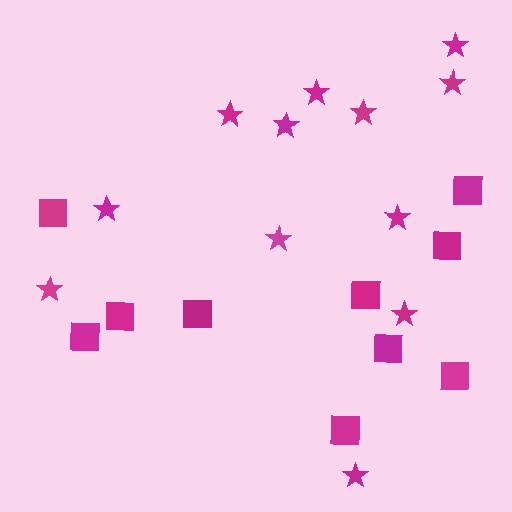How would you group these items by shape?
There are 2 groups: one group of stars (12) and one group of squares (10).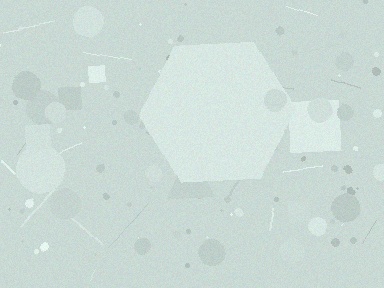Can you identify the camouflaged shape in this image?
The camouflaged shape is a hexagon.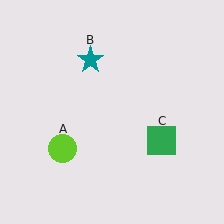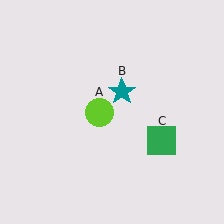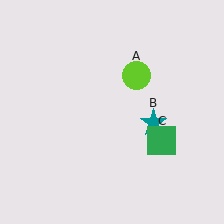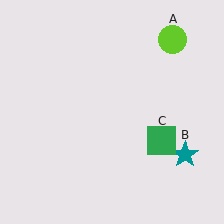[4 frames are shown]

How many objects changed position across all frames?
2 objects changed position: lime circle (object A), teal star (object B).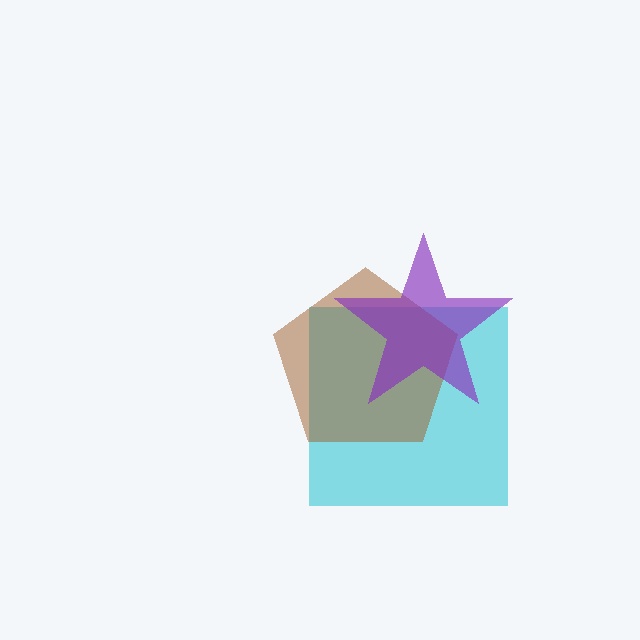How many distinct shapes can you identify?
There are 3 distinct shapes: a cyan square, a brown pentagon, a purple star.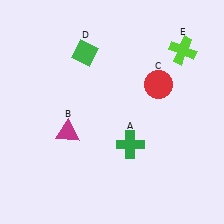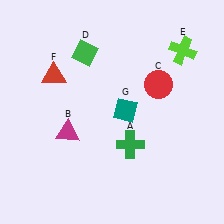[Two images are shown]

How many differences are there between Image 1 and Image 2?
There are 2 differences between the two images.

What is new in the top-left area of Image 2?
A red triangle (F) was added in the top-left area of Image 2.